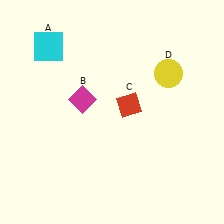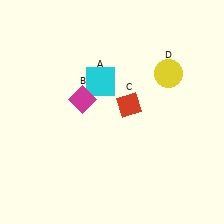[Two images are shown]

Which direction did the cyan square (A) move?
The cyan square (A) moved right.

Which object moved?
The cyan square (A) moved right.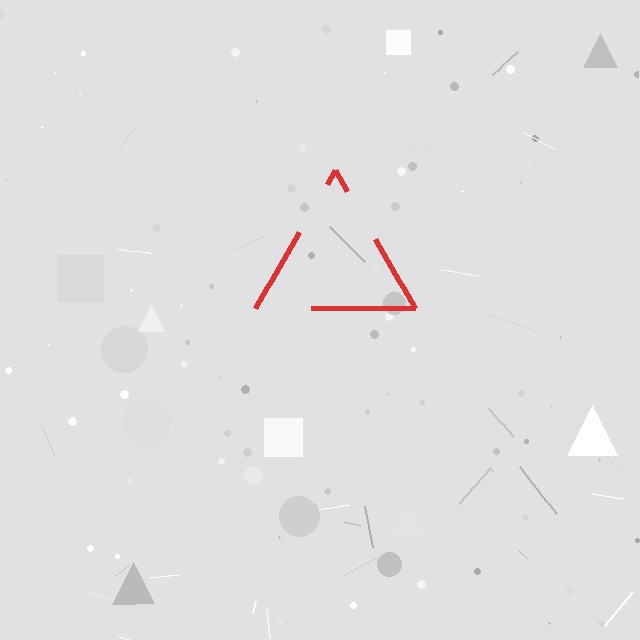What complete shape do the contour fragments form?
The contour fragments form a triangle.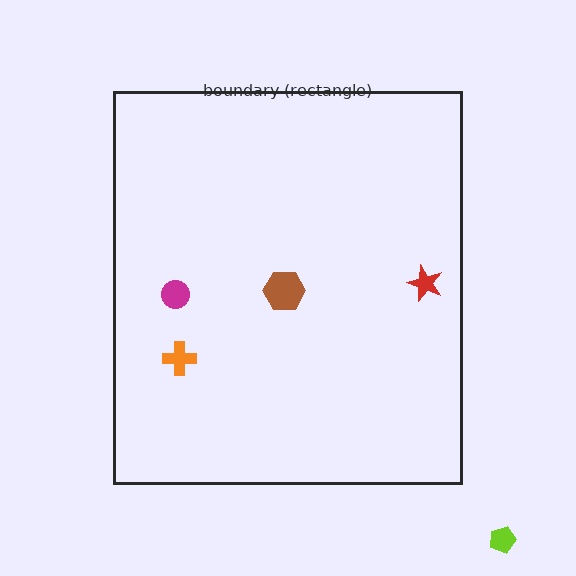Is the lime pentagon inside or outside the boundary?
Outside.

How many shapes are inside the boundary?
4 inside, 1 outside.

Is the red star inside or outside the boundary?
Inside.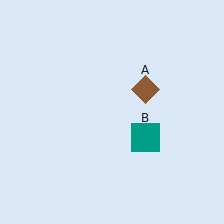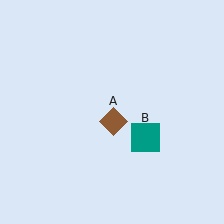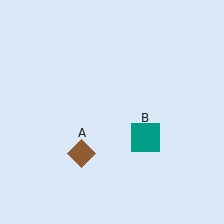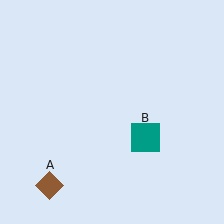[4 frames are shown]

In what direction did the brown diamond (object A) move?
The brown diamond (object A) moved down and to the left.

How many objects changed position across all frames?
1 object changed position: brown diamond (object A).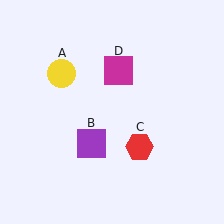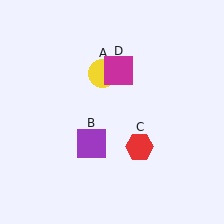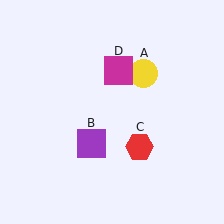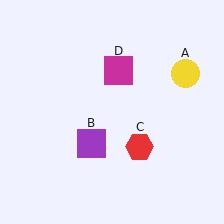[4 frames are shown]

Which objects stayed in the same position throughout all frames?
Purple square (object B) and red hexagon (object C) and magenta square (object D) remained stationary.